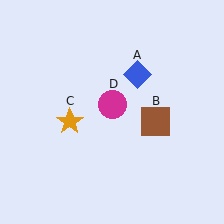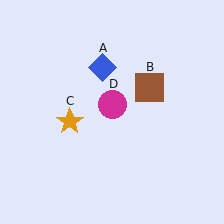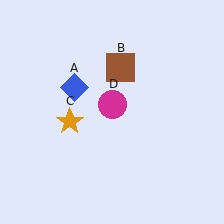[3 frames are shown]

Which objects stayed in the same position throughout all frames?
Orange star (object C) and magenta circle (object D) remained stationary.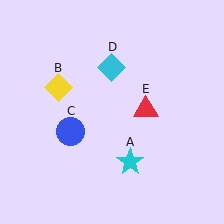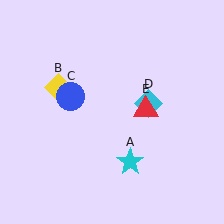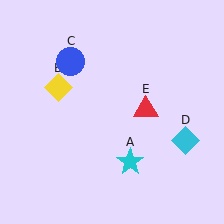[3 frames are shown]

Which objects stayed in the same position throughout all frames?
Cyan star (object A) and yellow diamond (object B) and red triangle (object E) remained stationary.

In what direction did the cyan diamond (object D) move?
The cyan diamond (object D) moved down and to the right.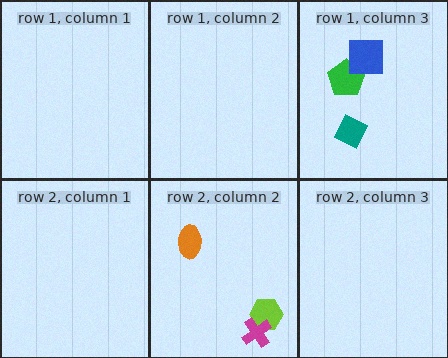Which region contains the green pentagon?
The row 1, column 3 region.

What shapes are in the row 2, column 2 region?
The lime hexagon, the magenta cross, the orange ellipse.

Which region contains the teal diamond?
The row 1, column 3 region.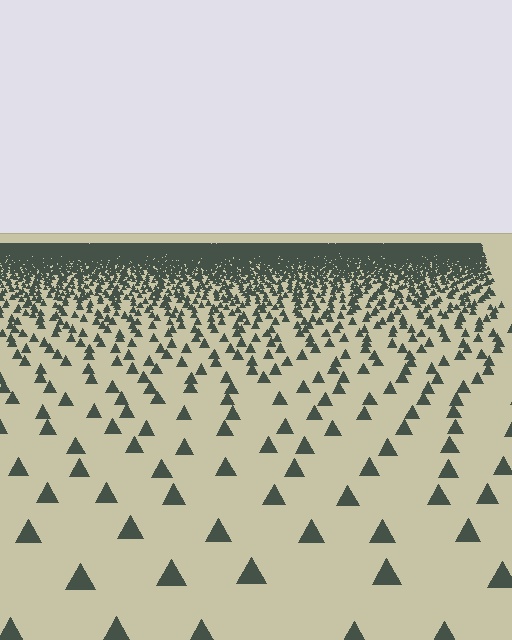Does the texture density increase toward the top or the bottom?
Density increases toward the top.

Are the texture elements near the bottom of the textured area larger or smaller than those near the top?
Larger. Near the bottom, elements are closer to the viewer and appear at a bigger on-screen size.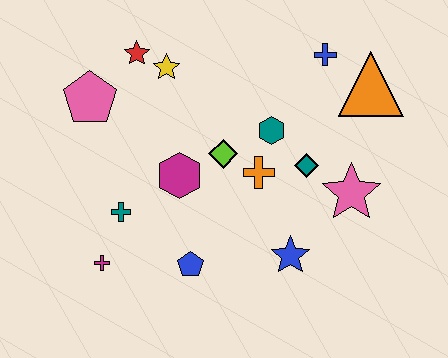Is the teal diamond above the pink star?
Yes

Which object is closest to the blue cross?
The orange triangle is closest to the blue cross.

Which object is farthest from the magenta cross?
The orange triangle is farthest from the magenta cross.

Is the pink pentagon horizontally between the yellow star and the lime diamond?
No